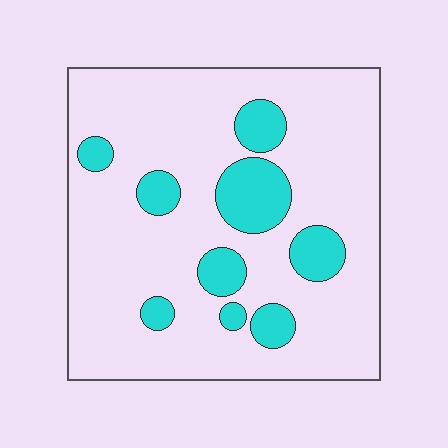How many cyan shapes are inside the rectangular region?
9.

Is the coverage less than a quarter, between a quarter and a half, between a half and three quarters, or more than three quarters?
Less than a quarter.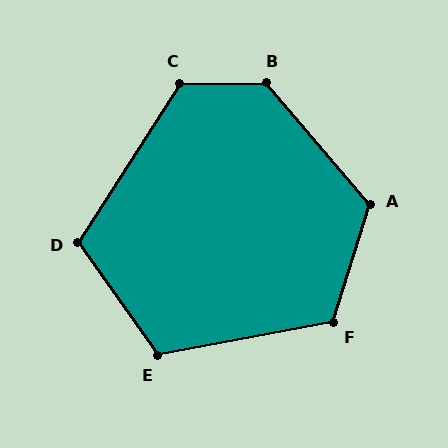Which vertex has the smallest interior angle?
D, at approximately 112 degrees.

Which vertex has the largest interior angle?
B, at approximately 130 degrees.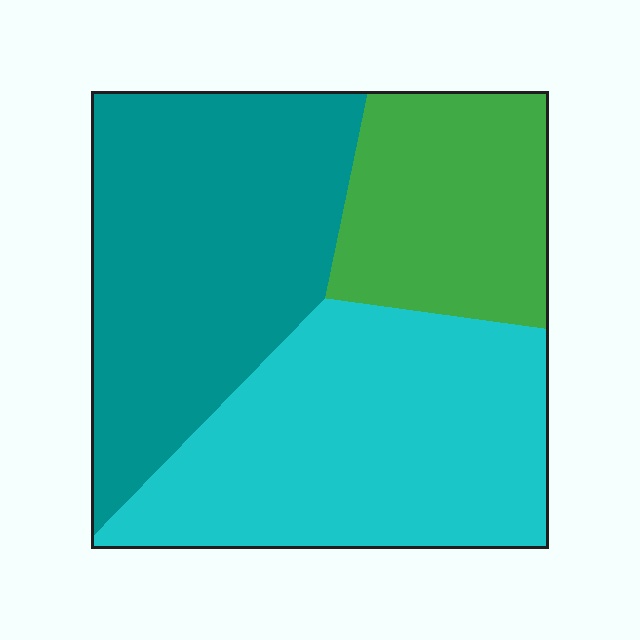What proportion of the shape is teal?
Teal covers roughly 40% of the shape.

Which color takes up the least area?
Green, at roughly 20%.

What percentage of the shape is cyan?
Cyan covers about 40% of the shape.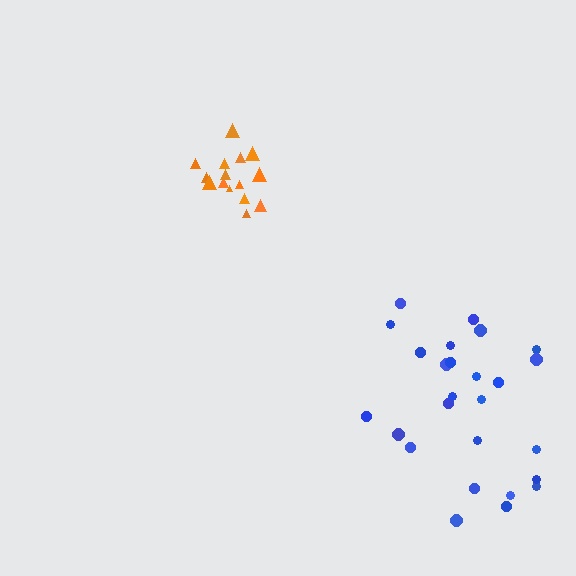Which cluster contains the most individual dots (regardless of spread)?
Blue (26).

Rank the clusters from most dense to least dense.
orange, blue.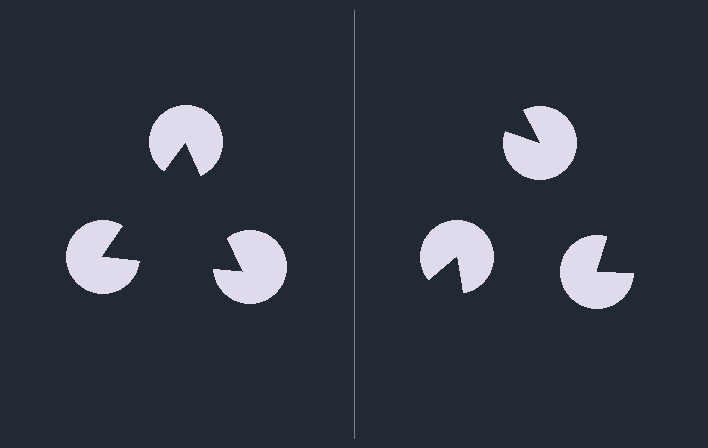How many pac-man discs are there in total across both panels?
6 — 3 on each side.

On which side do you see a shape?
An illusory triangle appears on the left side. On the right side the wedge cuts are rotated, so no coherent shape forms.